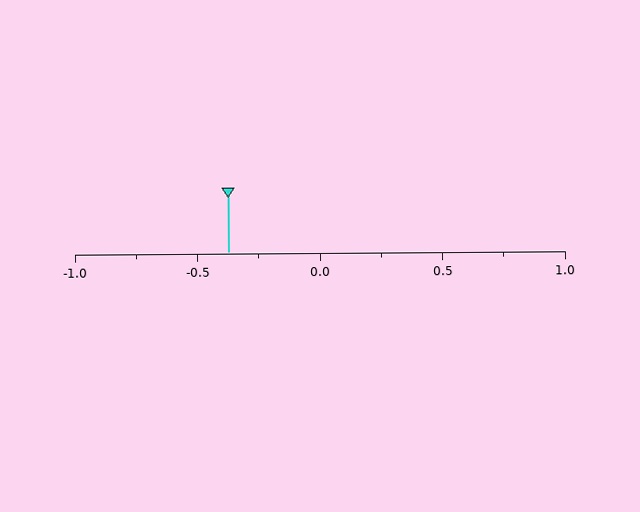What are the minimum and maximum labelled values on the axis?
The axis runs from -1.0 to 1.0.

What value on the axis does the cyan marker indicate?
The marker indicates approximately -0.38.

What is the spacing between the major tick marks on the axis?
The major ticks are spaced 0.5 apart.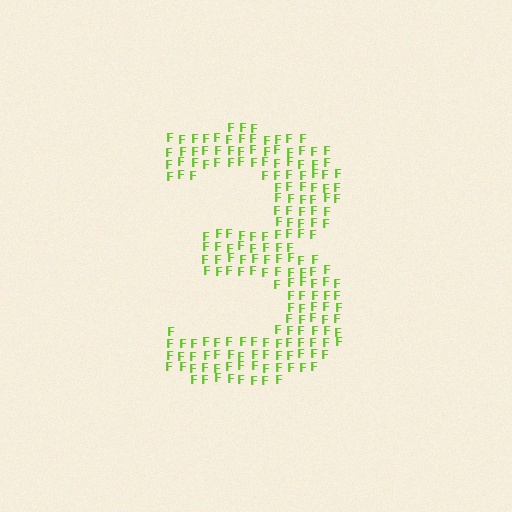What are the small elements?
The small elements are letter F's.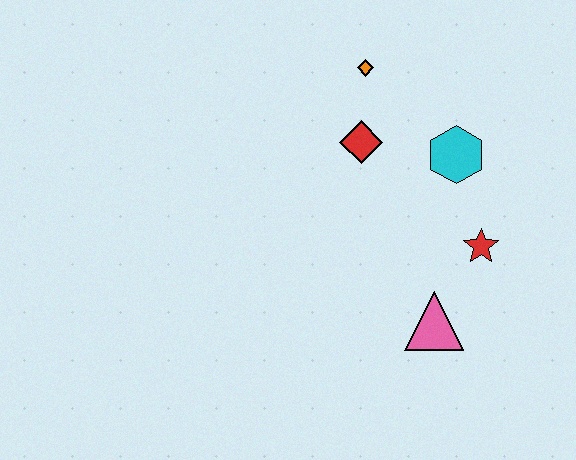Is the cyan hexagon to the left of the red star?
Yes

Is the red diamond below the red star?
No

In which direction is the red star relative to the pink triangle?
The red star is above the pink triangle.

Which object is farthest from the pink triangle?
The orange diamond is farthest from the pink triangle.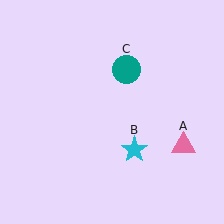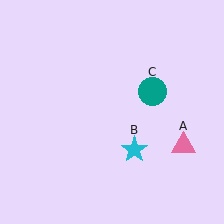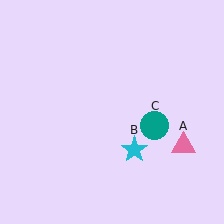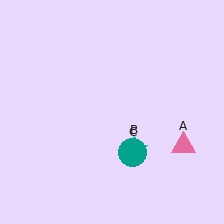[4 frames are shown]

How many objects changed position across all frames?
1 object changed position: teal circle (object C).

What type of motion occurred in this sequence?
The teal circle (object C) rotated clockwise around the center of the scene.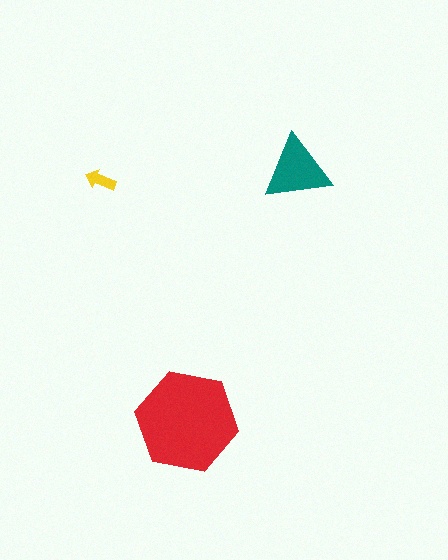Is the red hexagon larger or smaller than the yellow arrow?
Larger.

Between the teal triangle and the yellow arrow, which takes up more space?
The teal triangle.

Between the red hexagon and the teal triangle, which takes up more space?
The red hexagon.